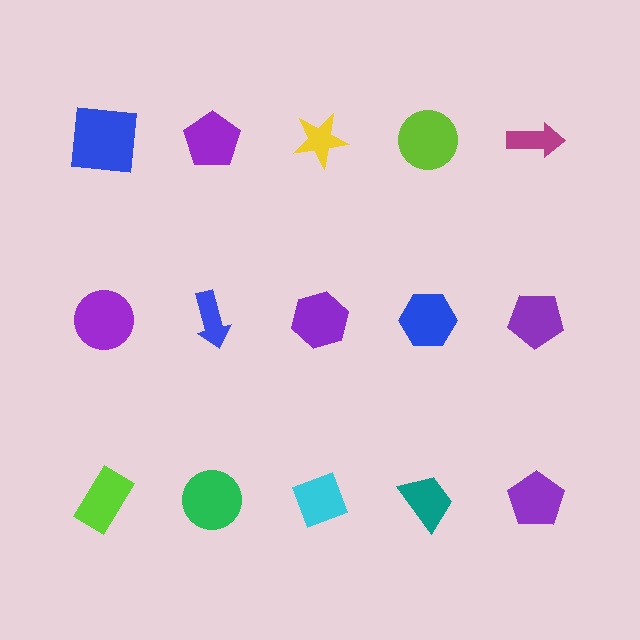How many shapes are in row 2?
5 shapes.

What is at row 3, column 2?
A green circle.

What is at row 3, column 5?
A purple pentagon.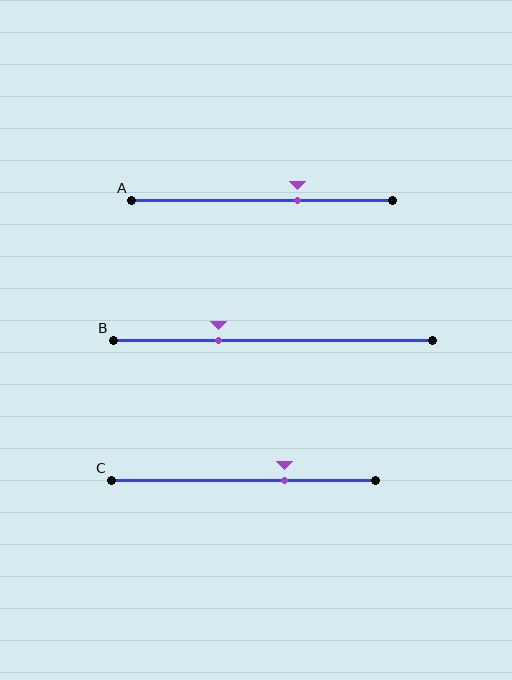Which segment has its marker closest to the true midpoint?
Segment A has its marker closest to the true midpoint.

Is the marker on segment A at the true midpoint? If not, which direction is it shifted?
No, the marker on segment A is shifted to the right by about 14% of the segment length.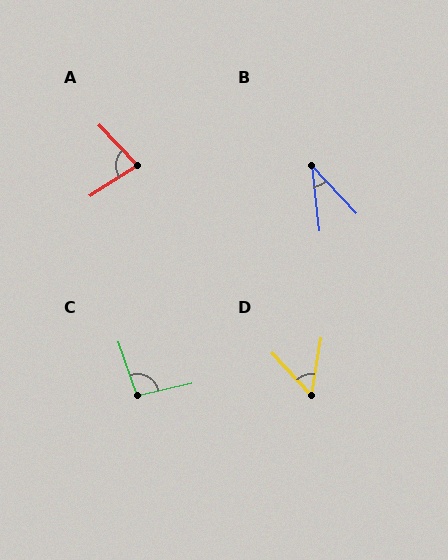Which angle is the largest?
C, at approximately 96 degrees.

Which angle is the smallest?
B, at approximately 37 degrees.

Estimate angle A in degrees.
Approximately 79 degrees.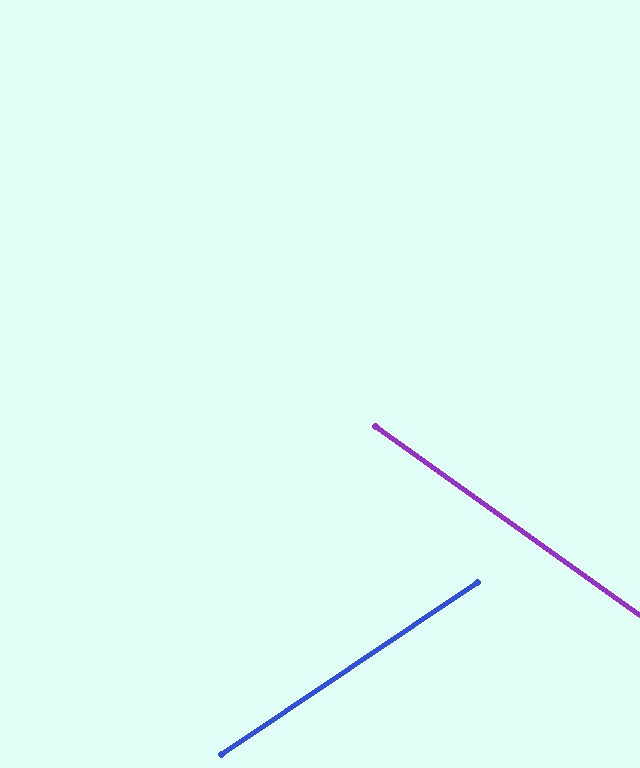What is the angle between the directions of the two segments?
Approximately 69 degrees.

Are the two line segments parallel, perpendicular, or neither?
Neither parallel nor perpendicular — they differ by about 69°.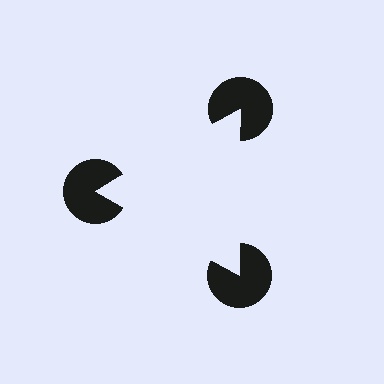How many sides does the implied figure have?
3 sides.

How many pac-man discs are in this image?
There are 3 — one at each vertex of the illusory triangle.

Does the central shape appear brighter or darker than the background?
It typically appears slightly brighter than the background, even though no actual brightness change is drawn.